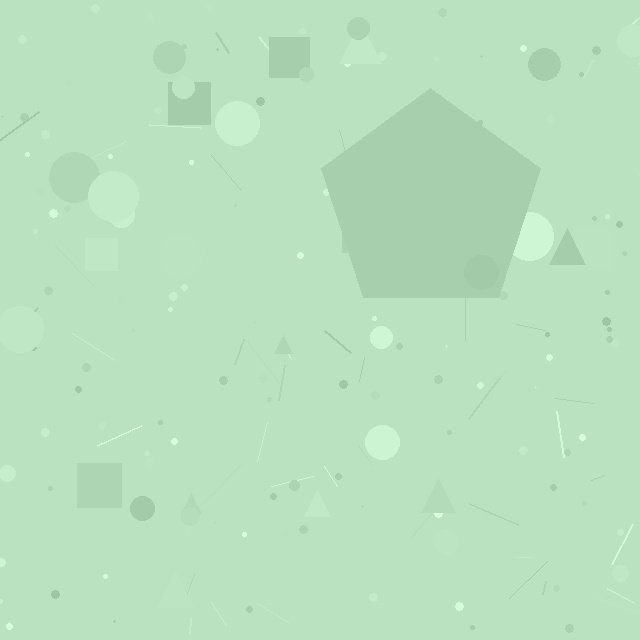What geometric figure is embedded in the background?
A pentagon is embedded in the background.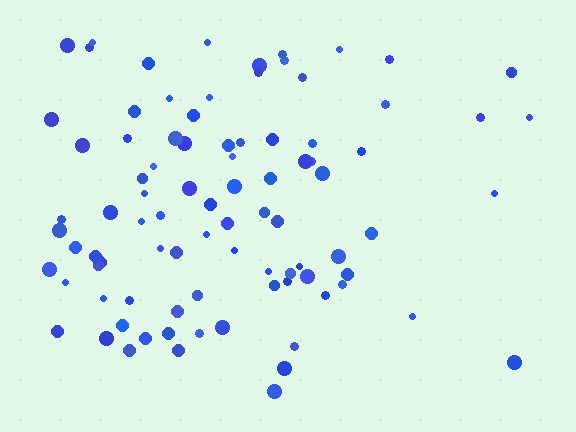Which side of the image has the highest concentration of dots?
The left.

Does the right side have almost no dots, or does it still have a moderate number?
Still a moderate number, just noticeably fewer than the left.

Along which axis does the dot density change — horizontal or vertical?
Horizontal.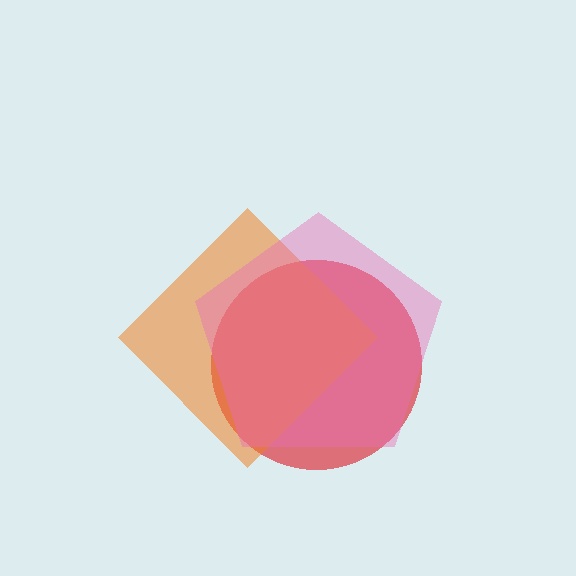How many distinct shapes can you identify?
There are 3 distinct shapes: a red circle, an orange diamond, a pink pentagon.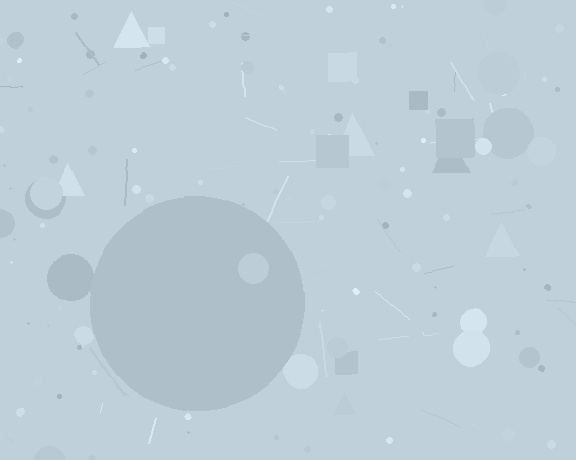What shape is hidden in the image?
A circle is hidden in the image.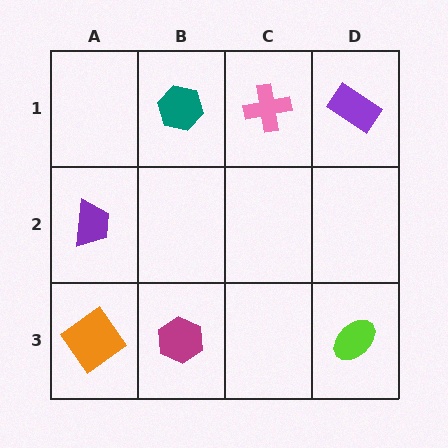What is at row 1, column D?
A purple rectangle.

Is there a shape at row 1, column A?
No, that cell is empty.